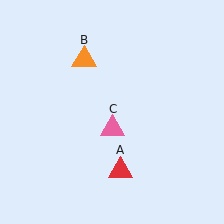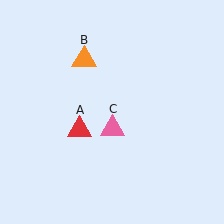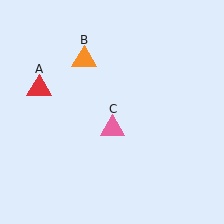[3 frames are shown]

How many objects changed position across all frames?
1 object changed position: red triangle (object A).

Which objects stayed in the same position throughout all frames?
Orange triangle (object B) and pink triangle (object C) remained stationary.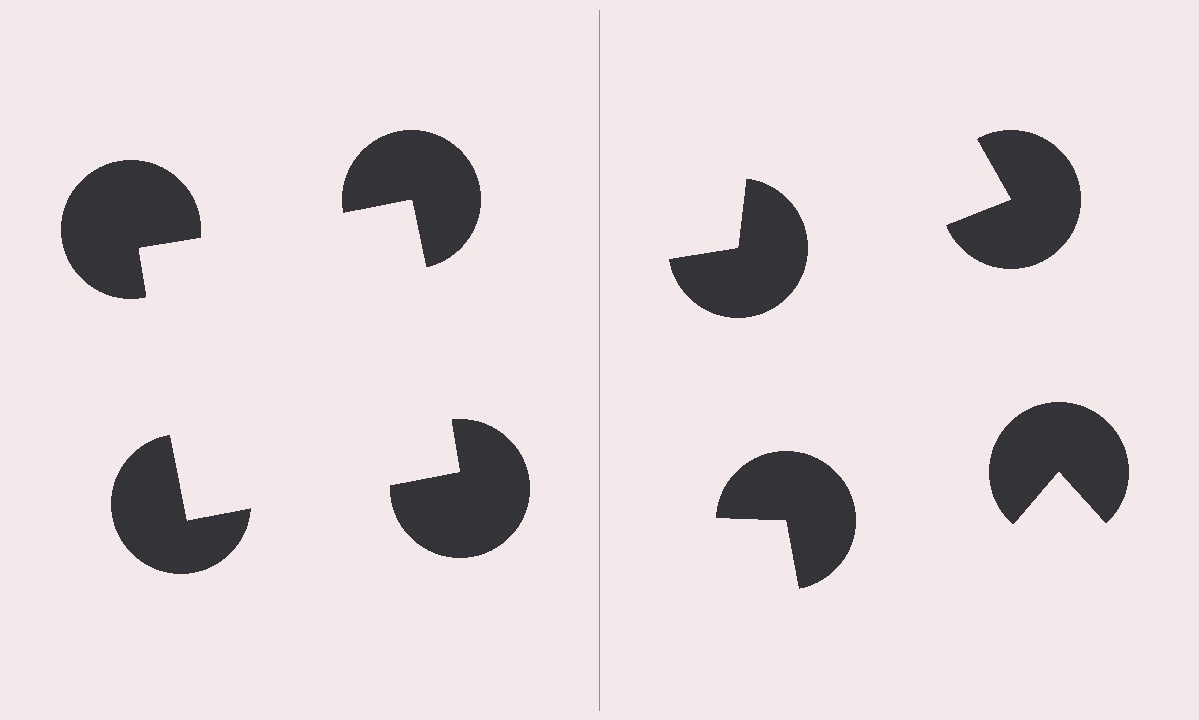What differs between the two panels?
The pac-man discs are positioned identically on both sides; only the wedge orientations differ. On the left they align to a square; on the right they are misaligned.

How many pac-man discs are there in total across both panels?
8 — 4 on each side.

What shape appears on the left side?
An illusory square.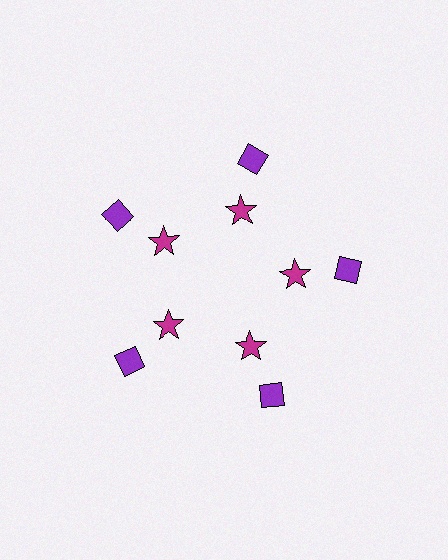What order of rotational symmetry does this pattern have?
This pattern has 5-fold rotational symmetry.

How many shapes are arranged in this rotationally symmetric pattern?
There are 10 shapes, arranged in 5 groups of 2.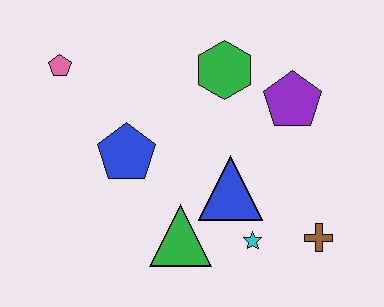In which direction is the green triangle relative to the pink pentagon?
The green triangle is below the pink pentagon.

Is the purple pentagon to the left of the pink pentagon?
No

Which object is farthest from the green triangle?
The pink pentagon is farthest from the green triangle.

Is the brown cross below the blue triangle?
Yes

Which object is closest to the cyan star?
The blue triangle is closest to the cyan star.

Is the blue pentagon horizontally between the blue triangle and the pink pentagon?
Yes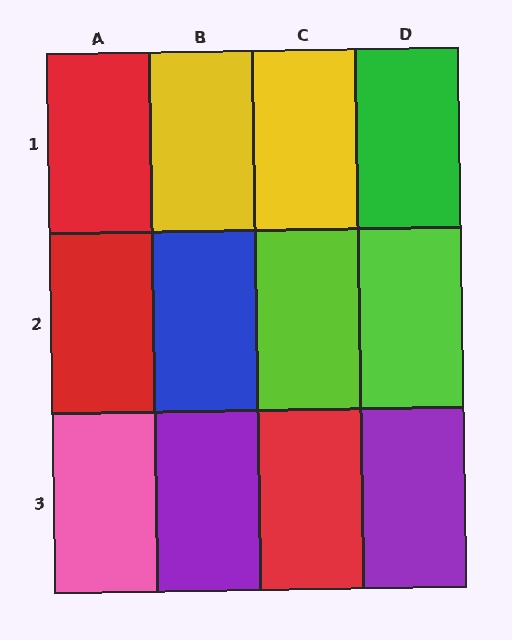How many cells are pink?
1 cell is pink.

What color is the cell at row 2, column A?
Red.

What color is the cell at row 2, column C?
Lime.